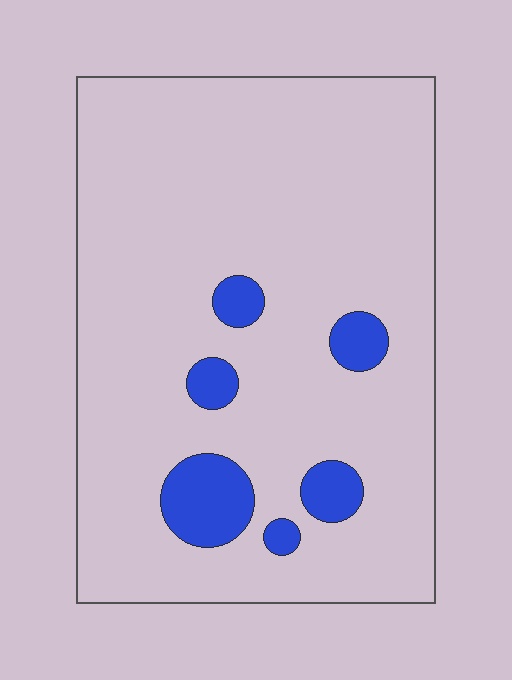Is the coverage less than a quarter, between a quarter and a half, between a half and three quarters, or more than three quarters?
Less than a quarter.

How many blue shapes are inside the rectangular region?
6.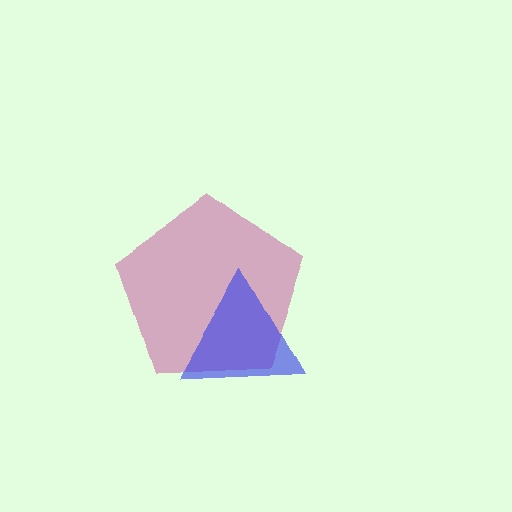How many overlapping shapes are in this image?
There are 2 overlapping shapes in the image.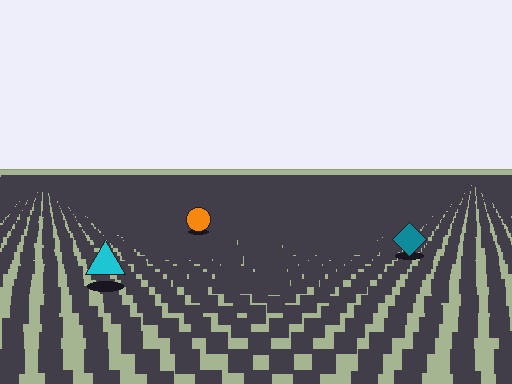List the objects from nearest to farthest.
From nearest to farthest: the cyan triangle, the teal diamond, the orange circle.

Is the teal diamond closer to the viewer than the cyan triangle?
No. The cyan triangle is closer — you can tell from the texture gradient: the ground texture is coarser near it.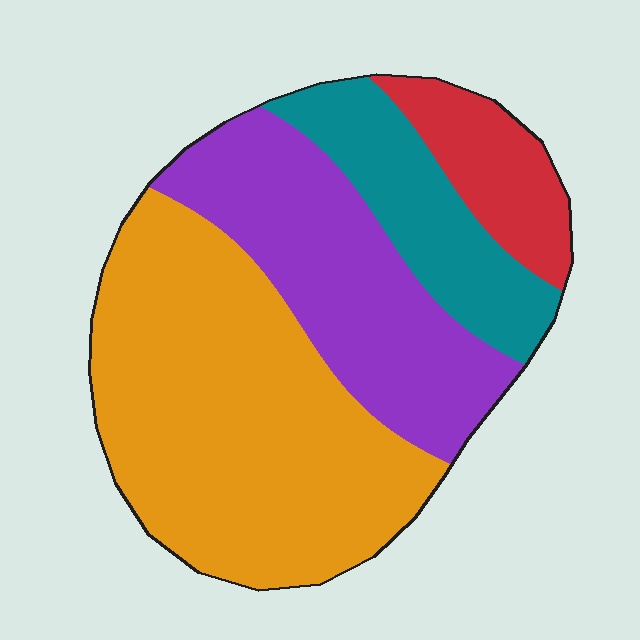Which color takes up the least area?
Red, at roughly 10%.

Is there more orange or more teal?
Orange.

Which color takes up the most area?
Orange, at roughly 45%.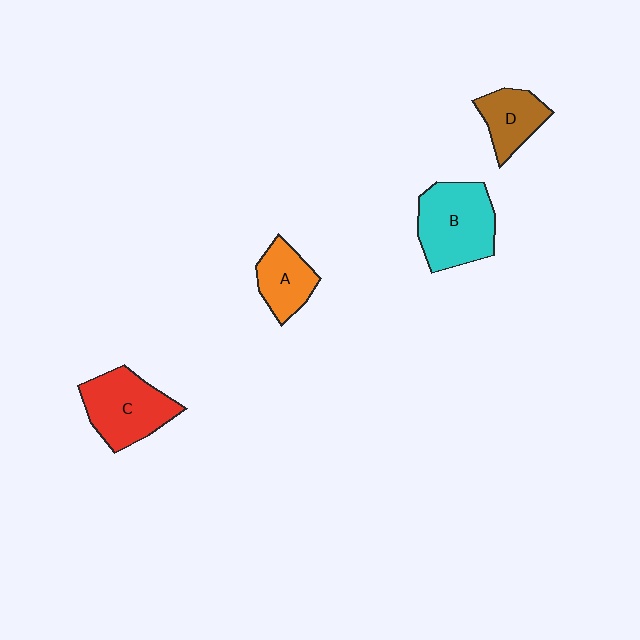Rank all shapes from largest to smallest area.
From largest to smallest: B (cyan), C (red), A (orange), D (brown).